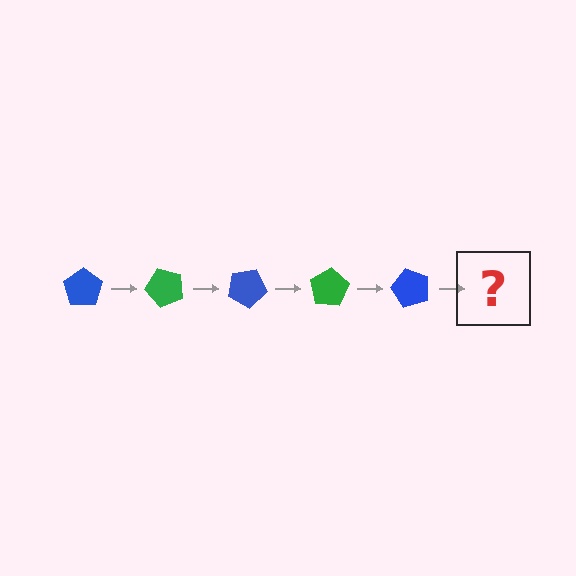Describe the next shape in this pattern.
It should be a green pentagon, rotated 250 degrees from the start.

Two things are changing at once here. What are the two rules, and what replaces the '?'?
The two rules are that it rotates 50 degrees each step and the color cycles through blue and green. The '?' should be a green pentagon, rotated 250 degrees from the start.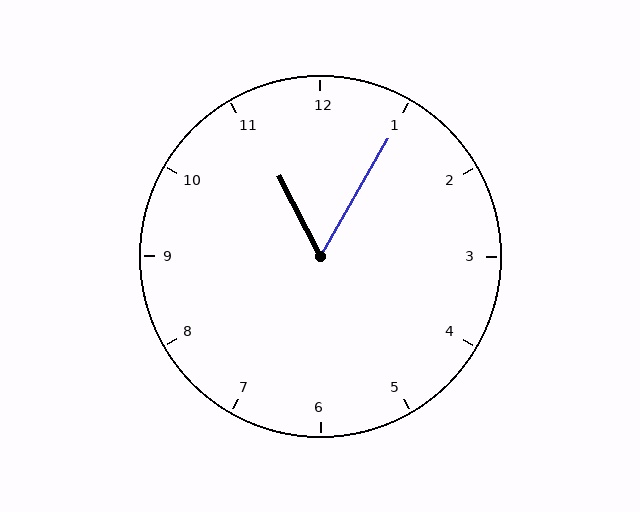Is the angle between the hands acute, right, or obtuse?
It is acute.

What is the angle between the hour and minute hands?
Approximately 58 degrees.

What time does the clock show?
11:05.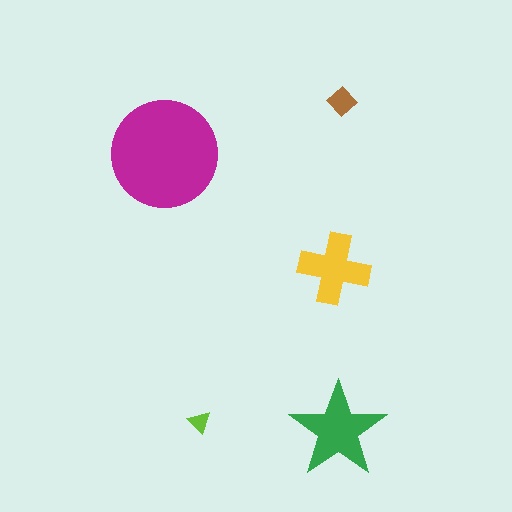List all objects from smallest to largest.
The lime triangle, the brown diamond, the yellow cross, the green star, the magenta circle.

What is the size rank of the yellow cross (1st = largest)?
3rd.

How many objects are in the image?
There are 5 objects in the image.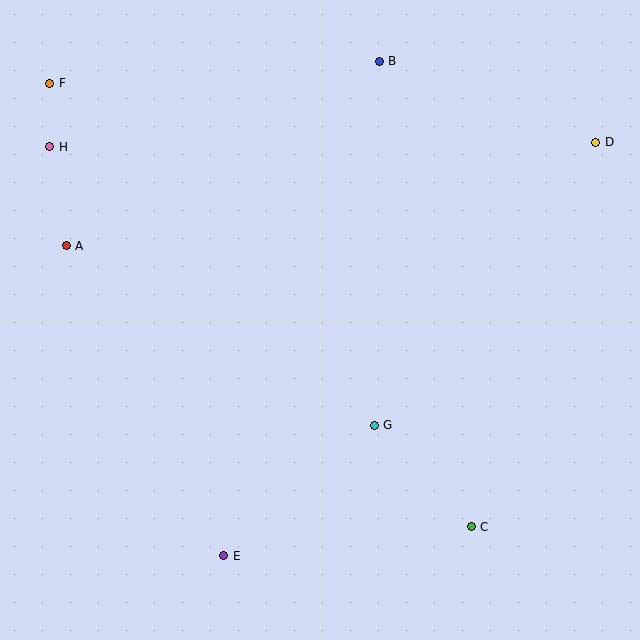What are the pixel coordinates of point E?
Point E is at (224, 556).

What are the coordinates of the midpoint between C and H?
The midpoint between C and H is at (261, 337).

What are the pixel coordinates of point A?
Point A is at (66, 246).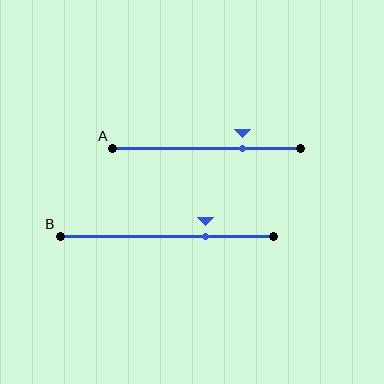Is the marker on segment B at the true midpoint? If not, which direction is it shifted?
No, the marker on segment B is shifted to the right by about 18% of the segment length.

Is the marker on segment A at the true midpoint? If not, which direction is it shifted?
No, the marker on segment A is shifted to the right by about 19% of the segment length.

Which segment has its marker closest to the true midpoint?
Segment B has its marker closest to the true midpoint.